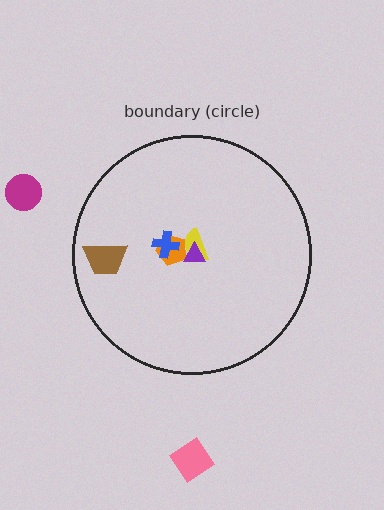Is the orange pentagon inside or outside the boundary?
Inside.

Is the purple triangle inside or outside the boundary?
Inside.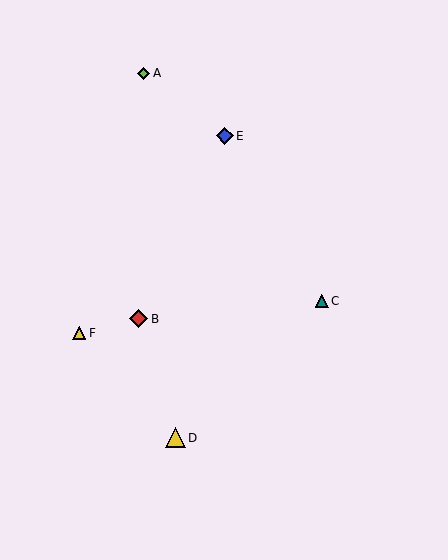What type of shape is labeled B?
Shape B is a red diamond.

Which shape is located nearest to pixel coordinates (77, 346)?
The yellow triangle (labeled F) at (79, 333) is nearest to that location.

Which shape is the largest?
The yellow triangle (labeled D) is the largest.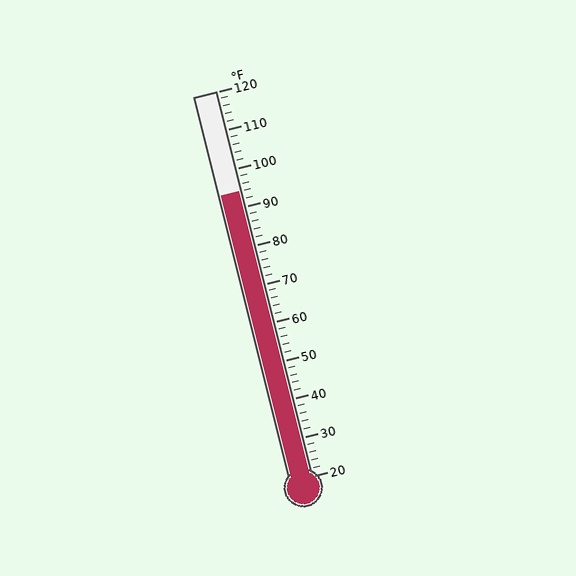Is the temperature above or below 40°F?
The temperature is above 40°F.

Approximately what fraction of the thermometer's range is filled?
The thermometer is filled to approximately 75% of its range.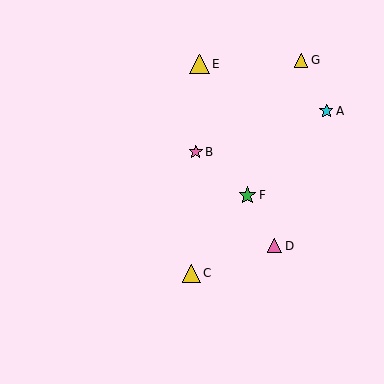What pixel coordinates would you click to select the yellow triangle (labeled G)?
Click at (301, 60) to select the yellow triangle G.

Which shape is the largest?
The yellow triangle (labeled E) is the largest.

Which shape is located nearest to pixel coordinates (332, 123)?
The cyan star (labeled A) at (326, 111) is nearest to that location.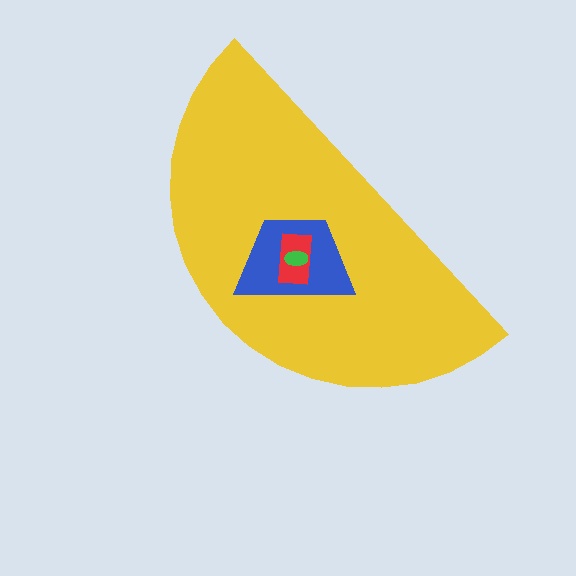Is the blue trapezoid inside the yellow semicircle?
Yes.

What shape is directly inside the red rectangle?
The green ellipse.